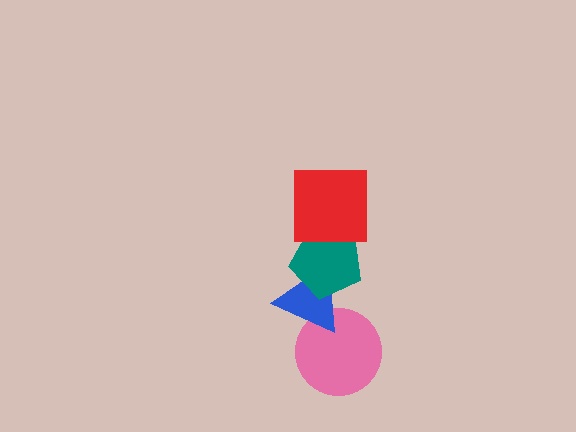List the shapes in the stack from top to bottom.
From top to bottom: the red square, the teal pentagon, the blue triangle, the pink circle.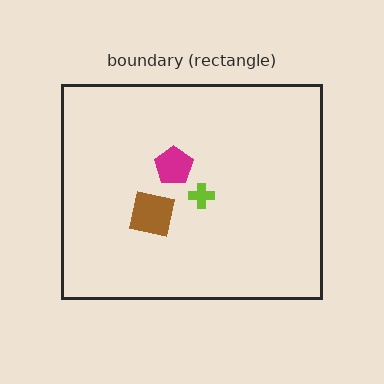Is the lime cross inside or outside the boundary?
Inside.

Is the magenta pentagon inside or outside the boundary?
Inside.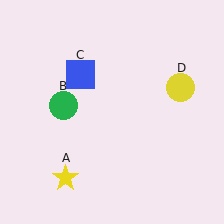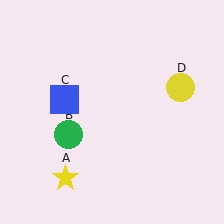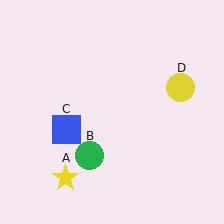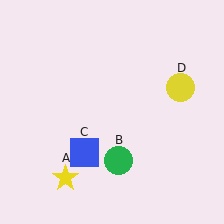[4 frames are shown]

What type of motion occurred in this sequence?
The green circle (object B), blue square (object C) rotated counterclockwise around the center of the scene.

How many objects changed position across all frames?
2 objects changed position: green circle (object B), blue square (object C).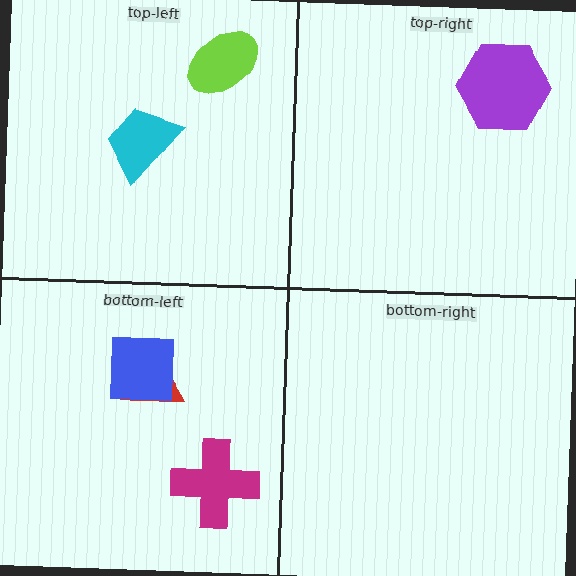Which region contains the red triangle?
The bottom-left region.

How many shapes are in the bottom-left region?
3.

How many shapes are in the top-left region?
2.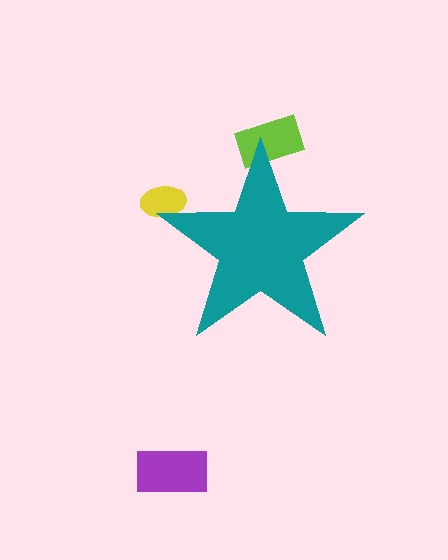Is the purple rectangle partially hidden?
No, the purple rectangle is fully visible.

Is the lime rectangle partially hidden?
Yes, the lime rectangle is partially hidden behind the teal star.